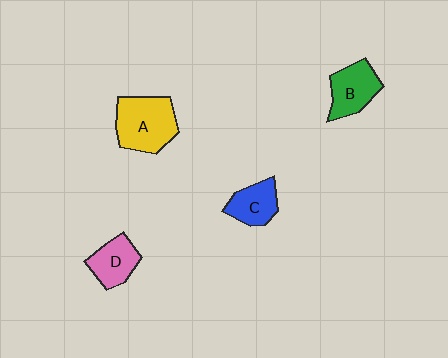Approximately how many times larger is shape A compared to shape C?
Approximately 1.6 times.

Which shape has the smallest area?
Shape C (blue).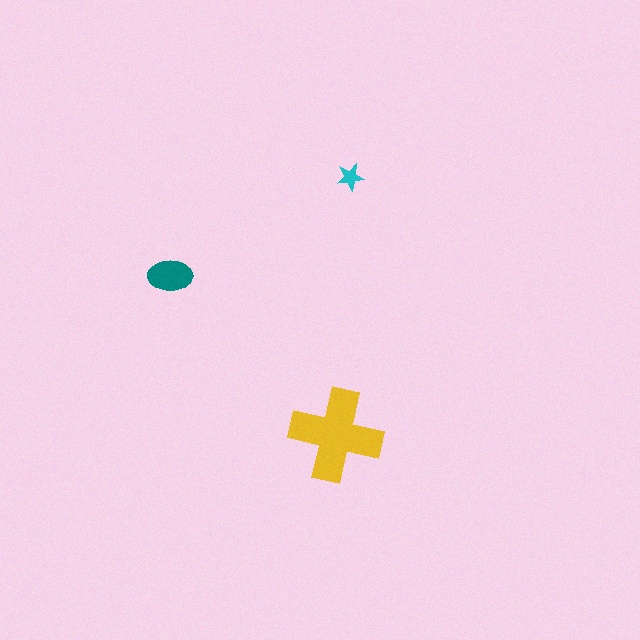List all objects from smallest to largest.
The cyan star, the teal ellipse, the yellow cross.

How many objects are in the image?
There are 3 objects in the image.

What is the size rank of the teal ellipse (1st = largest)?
2nd.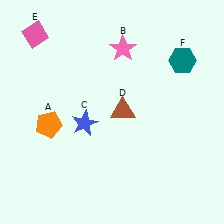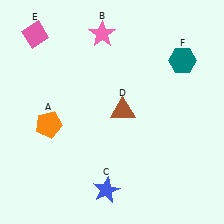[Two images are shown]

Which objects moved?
The objects that moved are: the pink star (B), the blue star (C).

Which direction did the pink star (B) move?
The pink star (B) moved left.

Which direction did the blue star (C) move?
The blue star (C) moved down.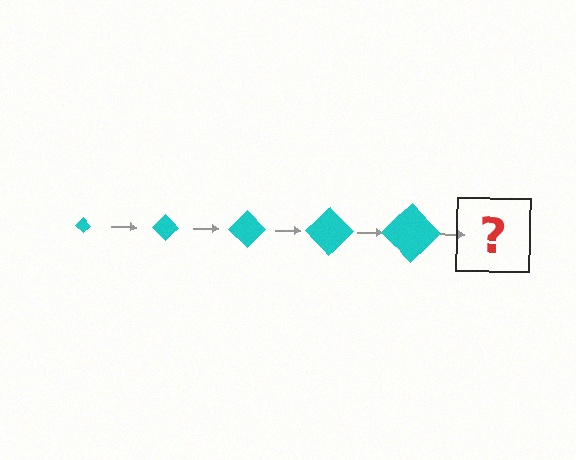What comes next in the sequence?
The next element should be a cyan diamond, larger than the previous one.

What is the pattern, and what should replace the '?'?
The pattern is that the diamond gets progressively larger each step. The '?' should be a cyan diamond, larger than the previous one.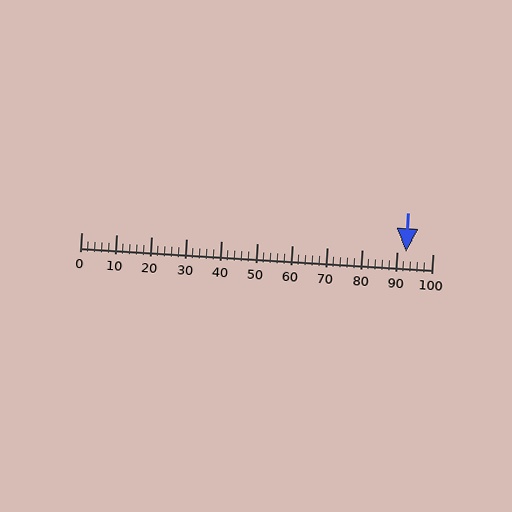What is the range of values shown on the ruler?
The ruler shows values from 0 to 100.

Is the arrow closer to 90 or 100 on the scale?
The arrow is closer to 90.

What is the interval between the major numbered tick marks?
The major tick marks are spaced 10 units apart.